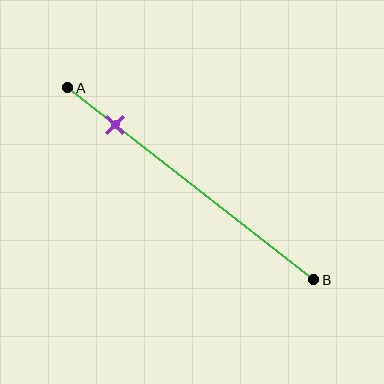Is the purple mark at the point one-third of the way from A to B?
No, the mark is at about 20% from A, not at the 33% one-third point.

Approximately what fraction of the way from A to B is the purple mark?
The purple mark is approximately 20% of the way from A to B.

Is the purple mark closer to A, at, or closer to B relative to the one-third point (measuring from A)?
The purple mark is closer to point A than the one-third point of segment AB.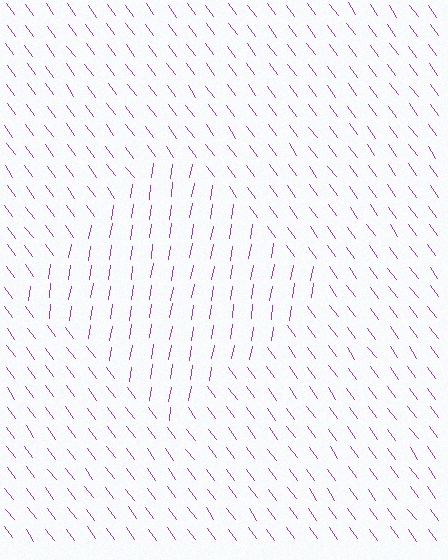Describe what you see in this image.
The image is filled with small purple line segments. A diamond region in the image has lines oriented differently from the surrounding lines, creating a visible texture boundary.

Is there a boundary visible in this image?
Yes, there is a texture boundary formed by a change in line orientation.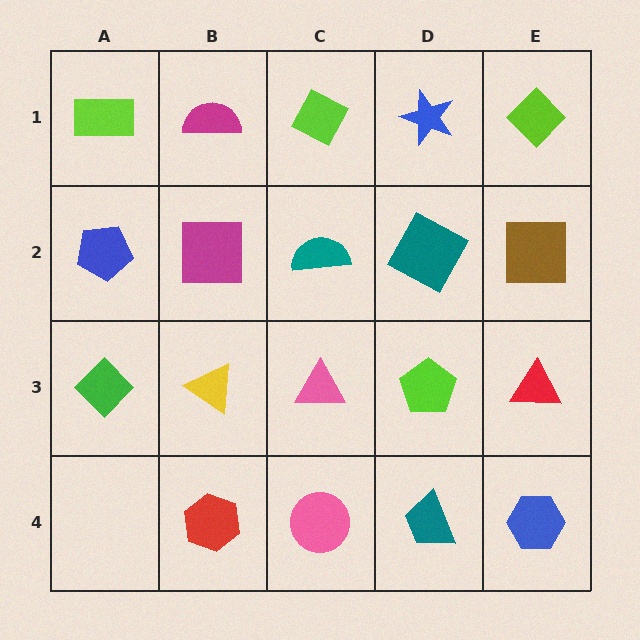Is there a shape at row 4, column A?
No, that cell is empty.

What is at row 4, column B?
A red hexagon.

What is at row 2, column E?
A brown square.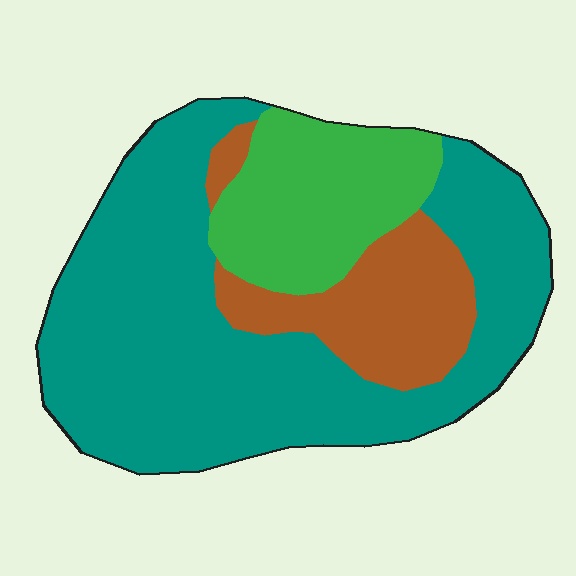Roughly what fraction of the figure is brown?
Brown takes up between a sixth and a third of the figure.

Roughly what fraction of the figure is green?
Green takes up about one fifth (1/5) of the figure.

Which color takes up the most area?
Teal, at roughly 60%.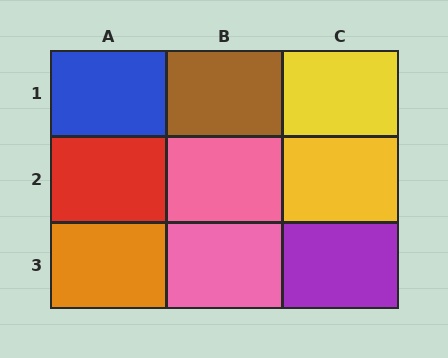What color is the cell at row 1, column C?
Yellow.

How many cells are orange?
1 cell is orange.